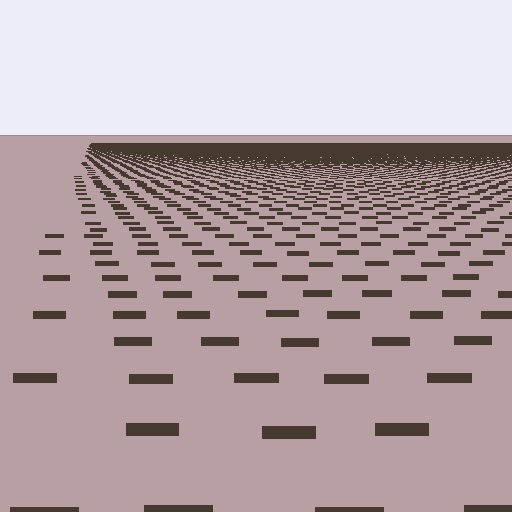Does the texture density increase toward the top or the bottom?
Density increases toward the top.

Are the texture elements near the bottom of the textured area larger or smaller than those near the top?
Larger. Near the bottom, elements are closer to the viewer and appear at a bigger on-screen size.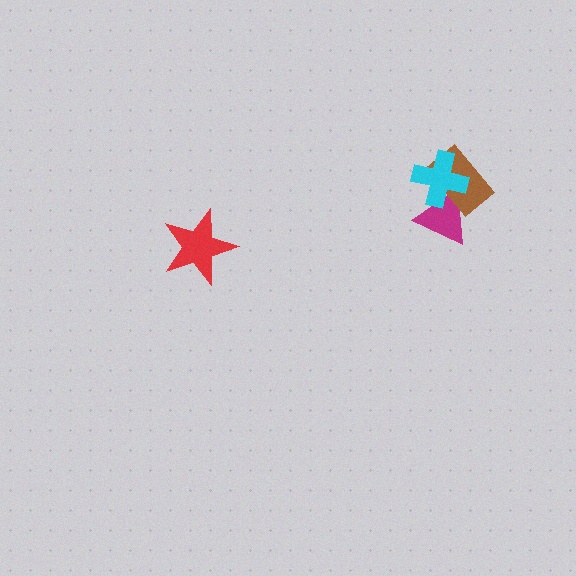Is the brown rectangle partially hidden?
Yes, it is partially covered by another shape.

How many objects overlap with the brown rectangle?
2 objects overlap with the brown rectangle.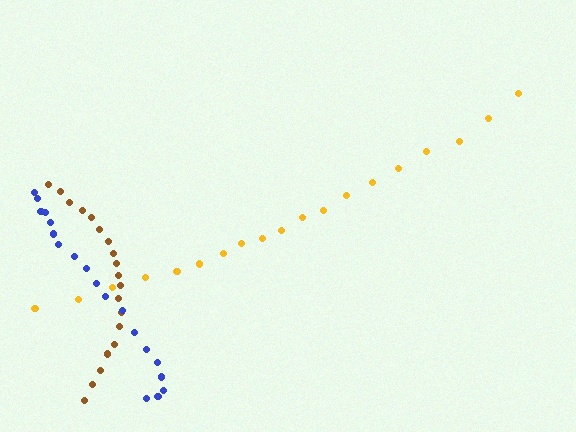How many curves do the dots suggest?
There are 3 distinct paths.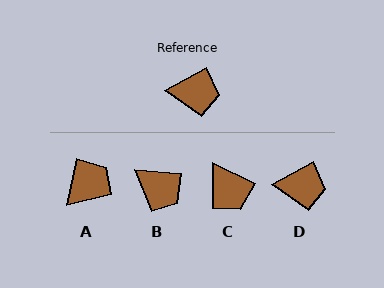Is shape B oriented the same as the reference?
No, it is off by about 32 degrees.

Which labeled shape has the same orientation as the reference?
D.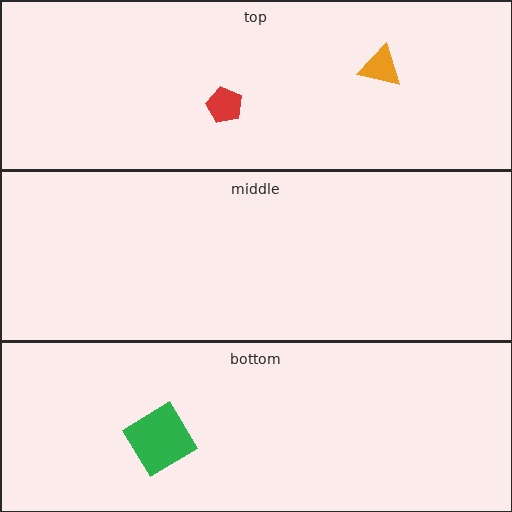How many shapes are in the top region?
2.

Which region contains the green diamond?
The bottom region.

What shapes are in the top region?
The red pentagon, the orange triangle.